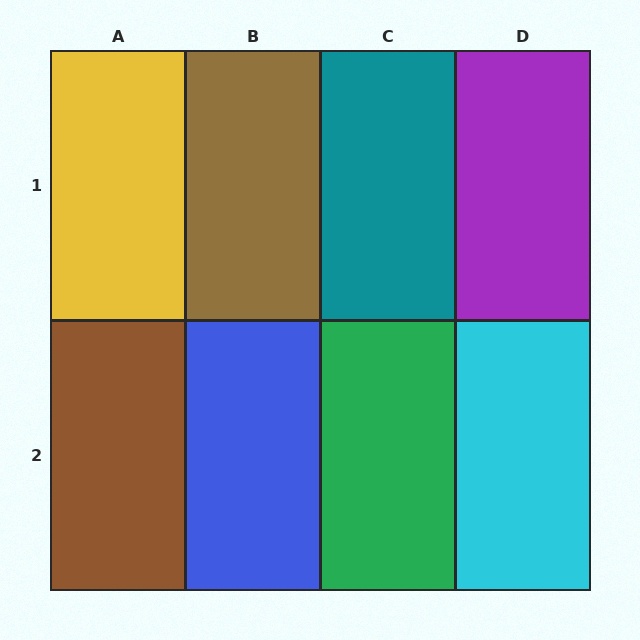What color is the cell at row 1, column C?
Teal.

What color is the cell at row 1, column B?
Brown.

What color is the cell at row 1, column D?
Purple.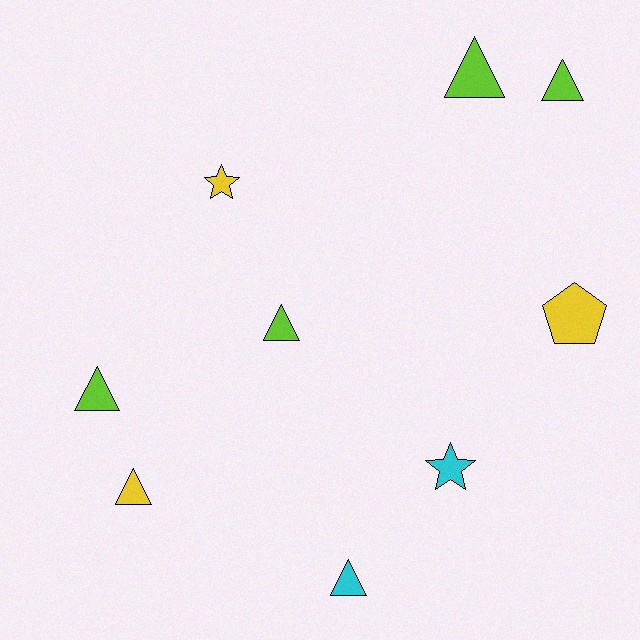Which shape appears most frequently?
Triangle, with 6 objects.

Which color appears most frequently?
Lime, with 4 objects.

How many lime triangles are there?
There are 4 lime triangles.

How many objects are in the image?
There are 9 objects.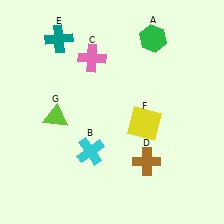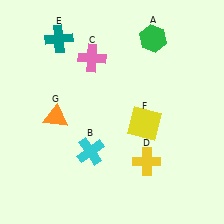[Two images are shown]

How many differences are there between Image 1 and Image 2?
There are 2 differences between the two images.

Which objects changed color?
D changed from brown to yellow. G changed from lime to orange.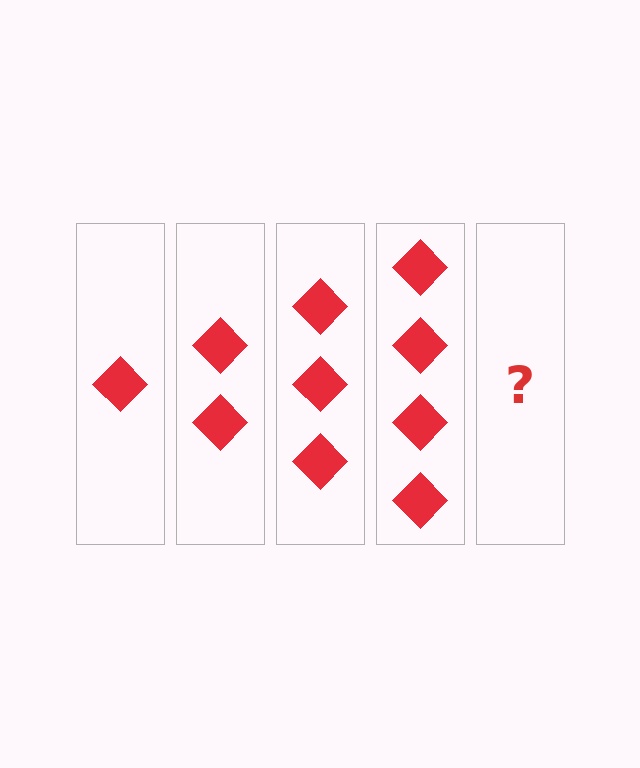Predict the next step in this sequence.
The next step is 5 diamonds.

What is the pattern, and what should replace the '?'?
The pattern is that each step adds one more diamond. The '?' should be 5 diamonds.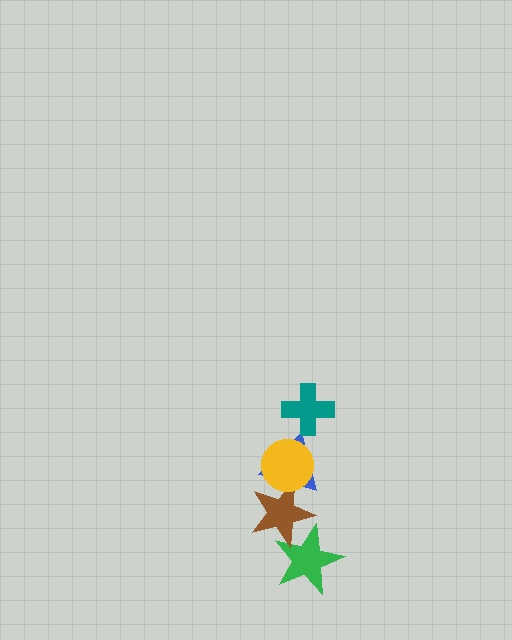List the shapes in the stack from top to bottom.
From top to bottom: the teal cross, the yellow circle, the blue triangle, the brown star, the green star.